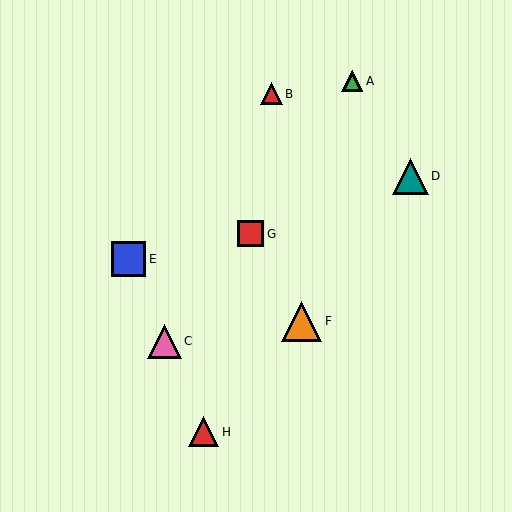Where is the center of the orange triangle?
The center of the orange triangle is at (302, 321).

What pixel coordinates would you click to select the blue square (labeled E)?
Click at (129, 259) to select the blue square E.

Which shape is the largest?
The orange triangle (labeled F) is the largest.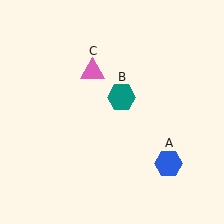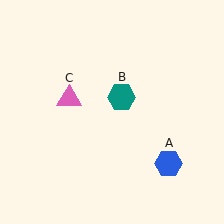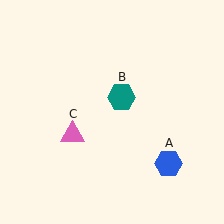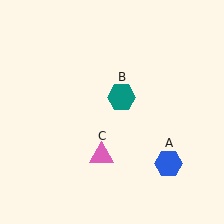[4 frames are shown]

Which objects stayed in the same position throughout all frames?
Blue hexagon (object A) and teal hexagon (object B) remained stationary.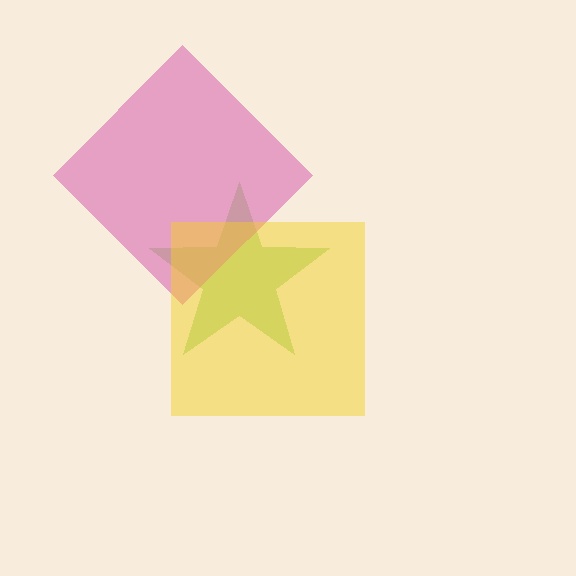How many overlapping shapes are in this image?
There are 3 overlapping shapes in the image.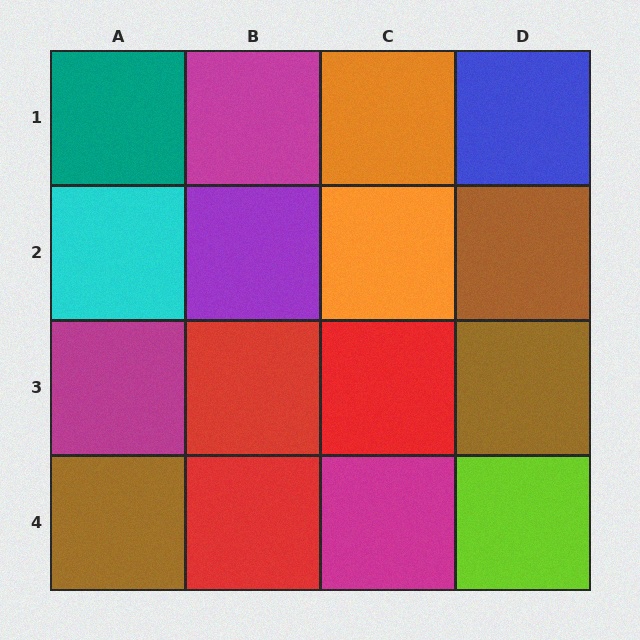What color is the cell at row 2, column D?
Brown.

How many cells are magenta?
3 cells are magenta.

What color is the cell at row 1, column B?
Magenta.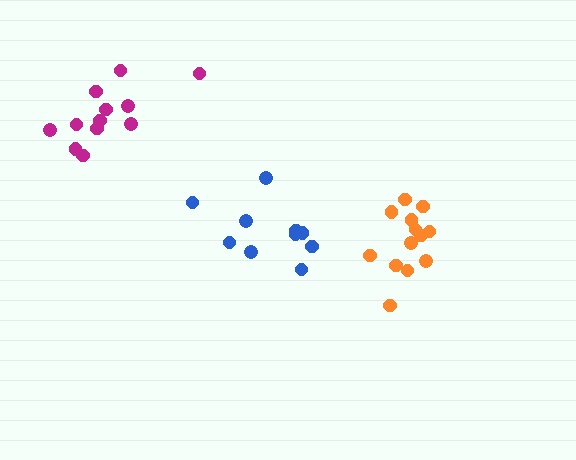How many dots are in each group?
Group 1: 10 dots, Group 2: 12 dots, Group 3: 13 dots (35 total).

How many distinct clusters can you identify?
There are 3 distinct clusters.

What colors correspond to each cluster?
The clusters are colored: blue, magenta, orange.